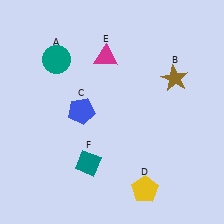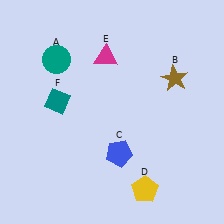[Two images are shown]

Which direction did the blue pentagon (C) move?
The blue pentagon (C) moved down.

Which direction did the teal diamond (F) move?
The teal diamond (F) moved up.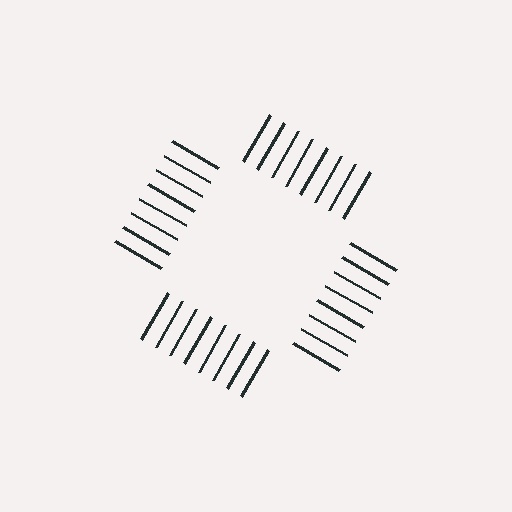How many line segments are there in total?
32 — 8 along each of the 4 edges.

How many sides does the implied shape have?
4 sides — the line-ends trace a square.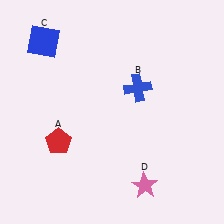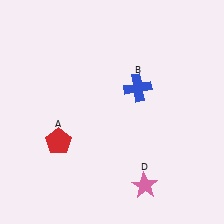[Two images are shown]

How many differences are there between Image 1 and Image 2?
There is 1 difference between the two images.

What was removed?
The blue square (C) was removed in Image 2.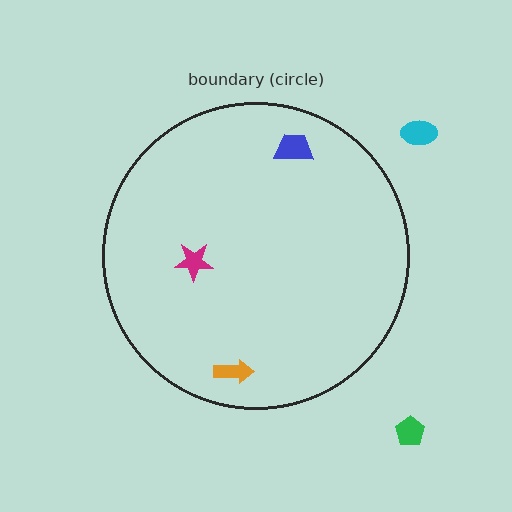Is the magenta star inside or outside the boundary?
Inside.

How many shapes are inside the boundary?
3 inside, 2 outside.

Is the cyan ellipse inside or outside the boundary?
Outside.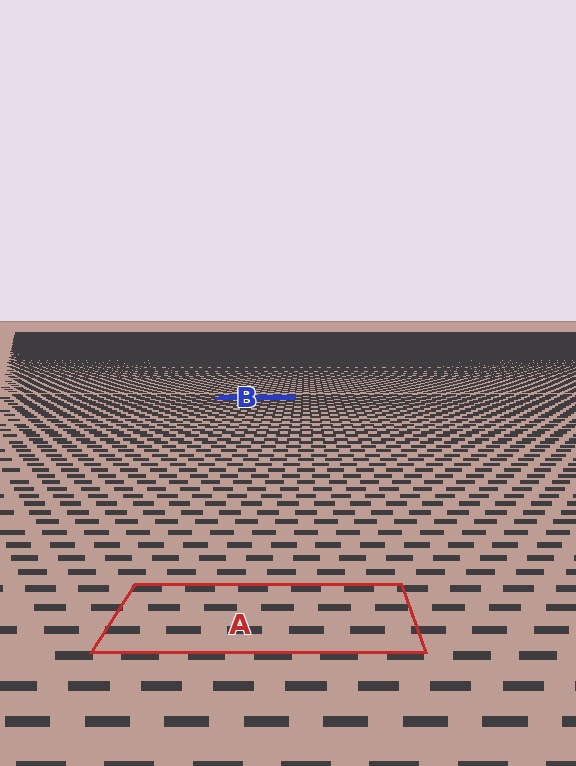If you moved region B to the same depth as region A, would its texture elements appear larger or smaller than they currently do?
They would appear larger. At a closer depth, the same texture elements are projected at a bigger on-screen size.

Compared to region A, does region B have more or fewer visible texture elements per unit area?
Region B has more texture elements per unit area — they are packed more densely because it is farther away.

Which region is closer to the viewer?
Region A is closer. The texture elements there are larger and more spread out.